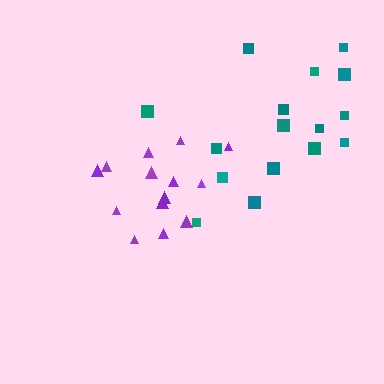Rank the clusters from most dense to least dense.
purple, teal.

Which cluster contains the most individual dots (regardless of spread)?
Teal (16).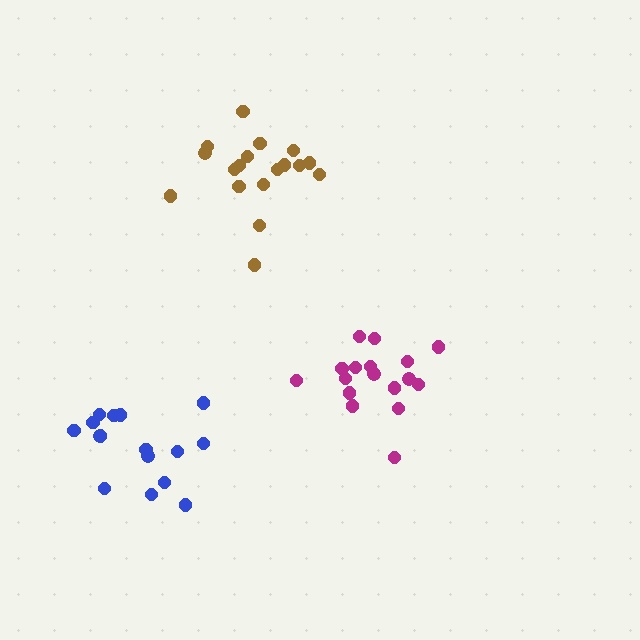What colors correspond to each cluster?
The clusters are colored: blue, magenta, brown.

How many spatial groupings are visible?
There are 3 spatial groupings.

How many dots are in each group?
Group 1: 16 dots, Group 2: 17 dots, Group 3: 18 dots (51 total).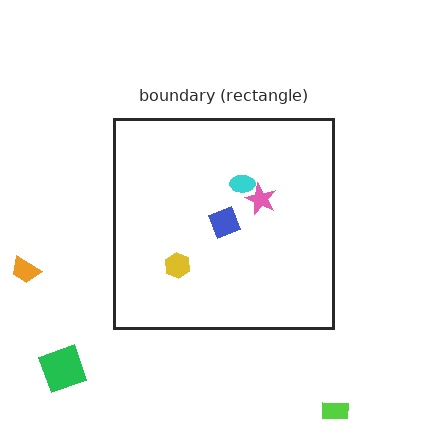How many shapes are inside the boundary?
4 inside, 3 outside.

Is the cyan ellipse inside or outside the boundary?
Inside.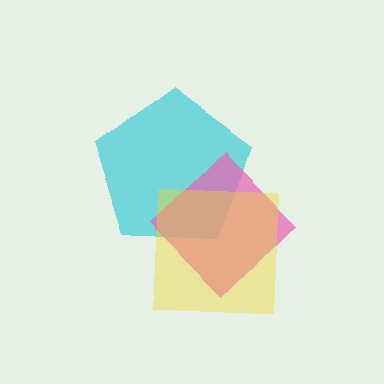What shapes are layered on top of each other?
The layered shapes are: a cyan pentagon, a pink diamond, a yellow square.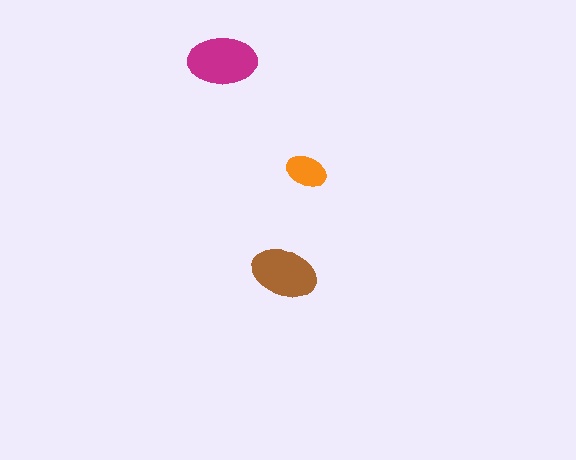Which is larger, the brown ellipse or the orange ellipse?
The brown one.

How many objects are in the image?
There are 3 objects in the image.